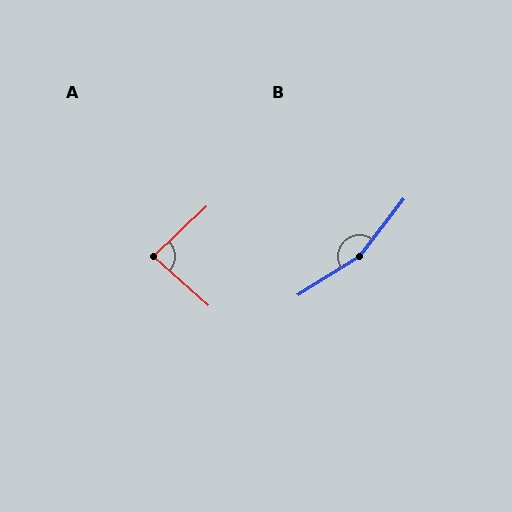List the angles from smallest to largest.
A (85°), B (160°).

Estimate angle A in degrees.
Approximately 85 degrees.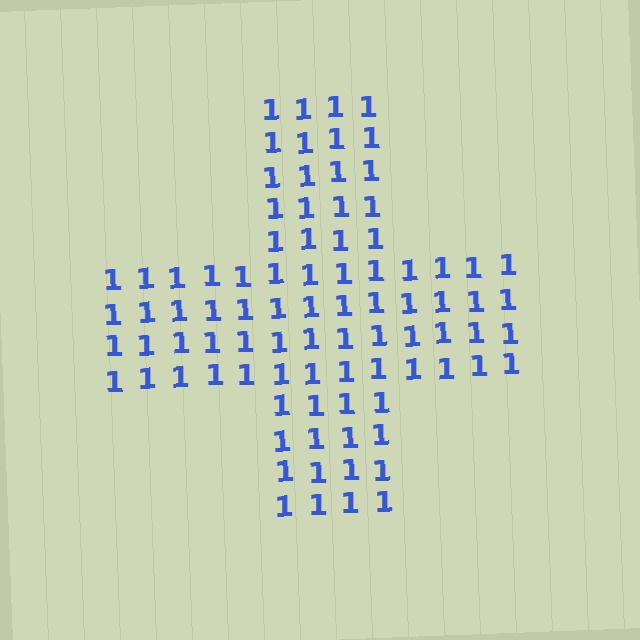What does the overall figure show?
The overall figure shows a cross.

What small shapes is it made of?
It is made of small digit 1's.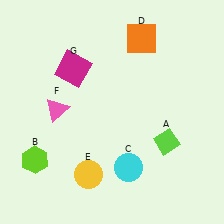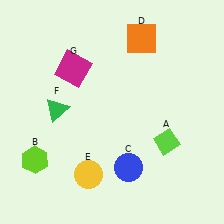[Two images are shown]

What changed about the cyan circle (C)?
In Image 1, C is cyan. In Image 2, it changed to blue.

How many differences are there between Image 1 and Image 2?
There are 2 differences between the two images.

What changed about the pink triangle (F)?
In Image 1, F is pink. In Image 2, it changed to green.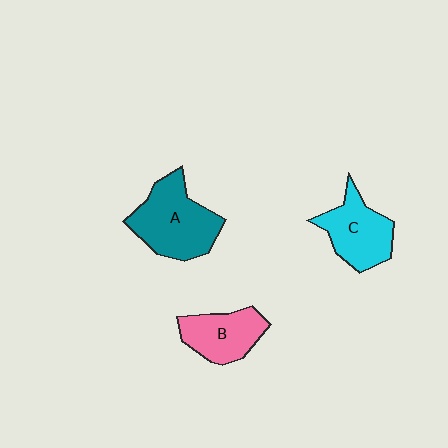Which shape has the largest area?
Shape A (teal).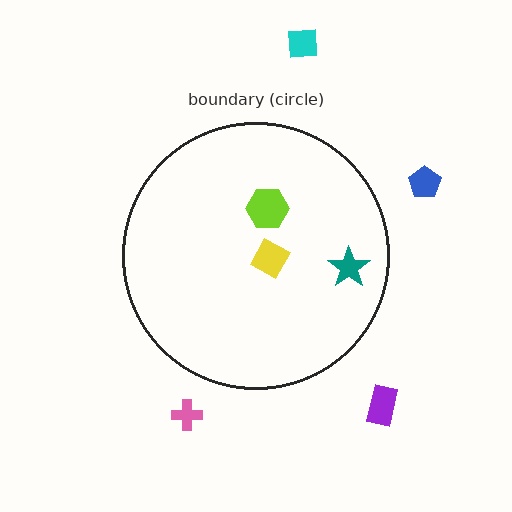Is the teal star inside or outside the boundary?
Inside.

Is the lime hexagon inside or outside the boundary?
Inside.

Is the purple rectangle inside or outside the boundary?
Outside.